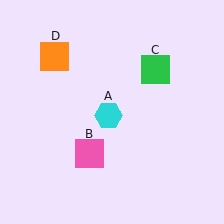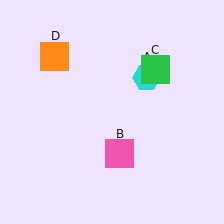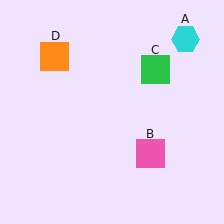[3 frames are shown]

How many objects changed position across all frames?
2 objects changed position: cyan hexagon (object A), pink square (object B).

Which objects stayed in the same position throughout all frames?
Green square (object C) and orange square (object D) remained stationary.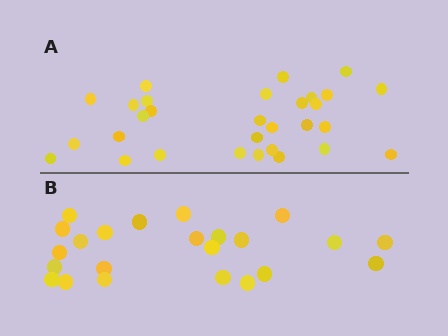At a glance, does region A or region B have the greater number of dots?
Region A (the top region) has more dots.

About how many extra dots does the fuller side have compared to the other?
Region A has roughly 8 or so more dots than region B.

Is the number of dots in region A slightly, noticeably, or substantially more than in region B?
Region A has noticeably more, but not dramatically so. The ratio is roughly 1.3 to 1.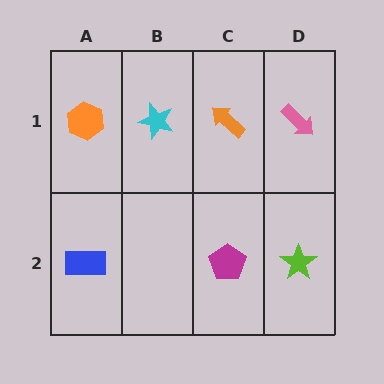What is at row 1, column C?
An orange arrow.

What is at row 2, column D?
A lime star.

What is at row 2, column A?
A blue rectangle.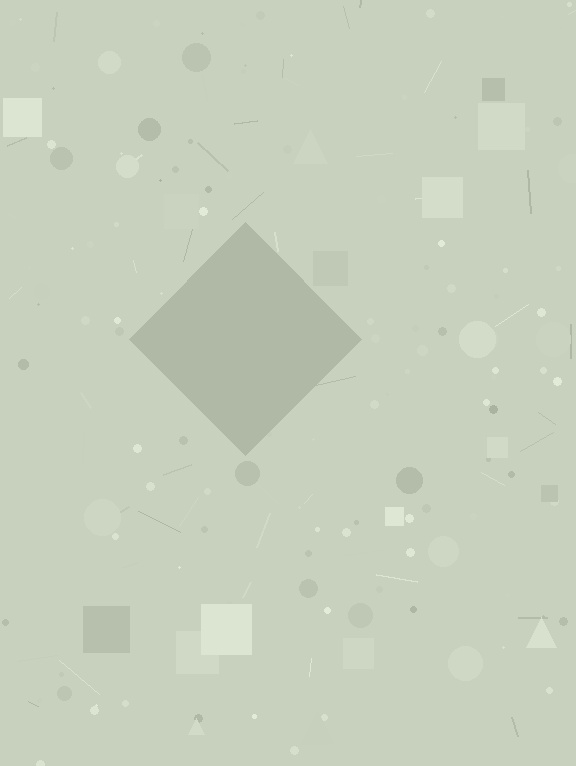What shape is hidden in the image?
A diamond is hidden in the image.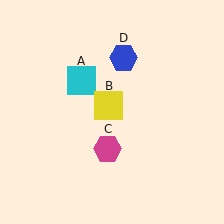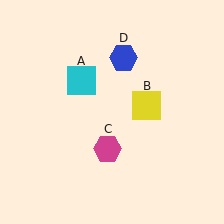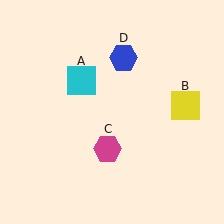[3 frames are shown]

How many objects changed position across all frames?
1 object changed position: yellow square (object B).